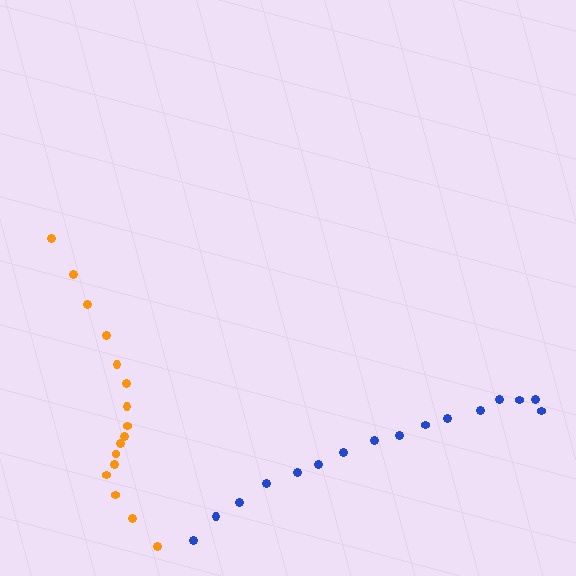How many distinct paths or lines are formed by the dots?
There are 2 distinct paths.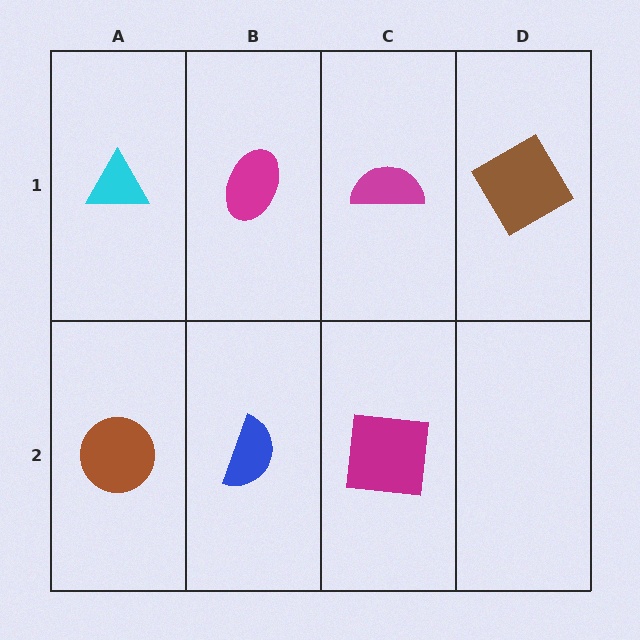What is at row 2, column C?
A magenta square.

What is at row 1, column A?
A cyan triangle.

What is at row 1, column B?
A magenta ellipse.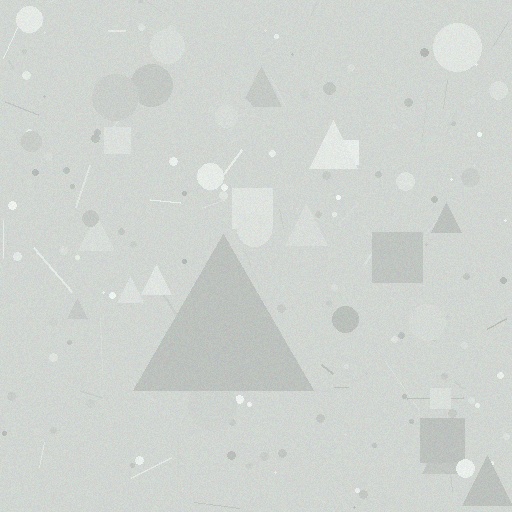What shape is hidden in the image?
A triangle is hidden in the image.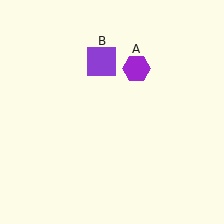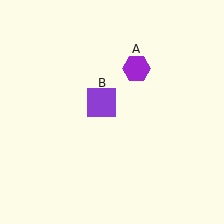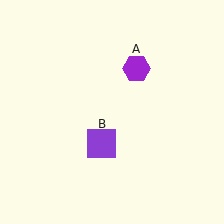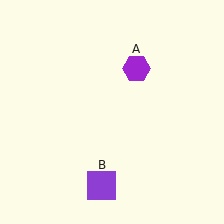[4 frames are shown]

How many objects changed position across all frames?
1 object changed position: purple square (object B).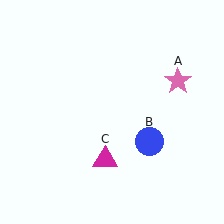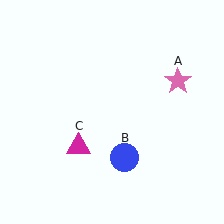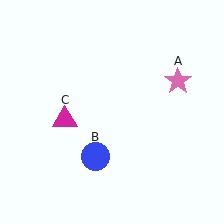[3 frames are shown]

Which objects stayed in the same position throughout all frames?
Pink star (object A) remained stationary.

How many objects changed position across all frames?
2 objects changed position: blue circle (object B), magenta triangle (object C).